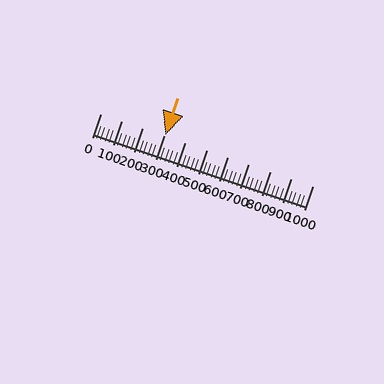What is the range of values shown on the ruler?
The ruler shows values from 0 to 1000.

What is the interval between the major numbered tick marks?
The major tick marks are spaced 100 units apart.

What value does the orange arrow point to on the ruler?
The orange arrow points to approximately 307.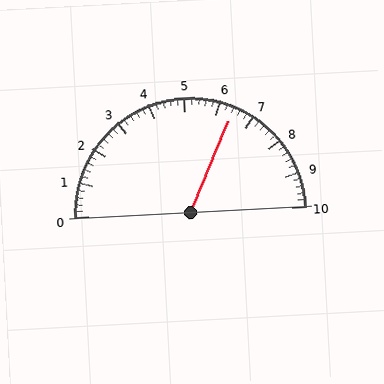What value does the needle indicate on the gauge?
The needle indicates approximately 6.4.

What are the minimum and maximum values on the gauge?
The gauge ranges from 0 to 10.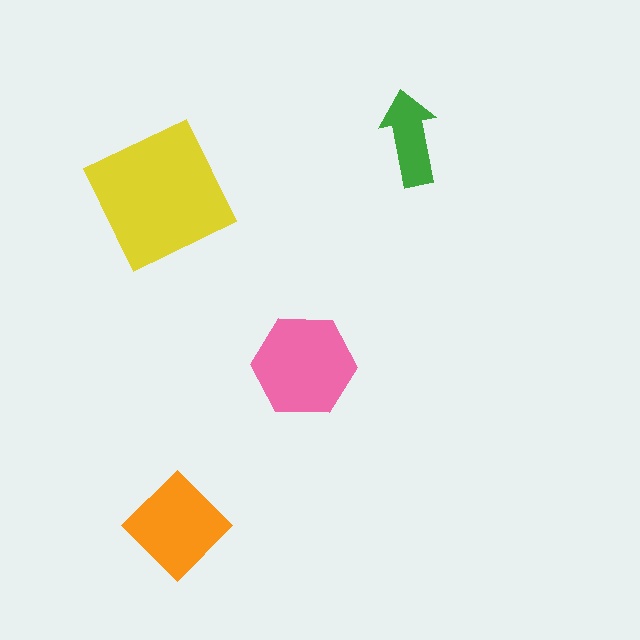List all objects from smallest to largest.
The green arrow, the orange diamond, the pink hexagon, the yellow square.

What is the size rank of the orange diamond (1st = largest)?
3rd.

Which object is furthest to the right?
The green arrow is rightmost.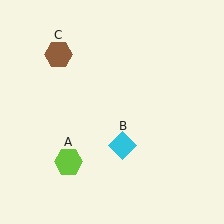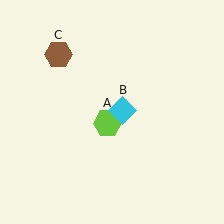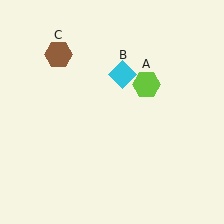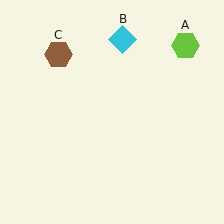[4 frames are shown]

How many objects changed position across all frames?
2 objects changed position: lime hexagon (object A), cyan diamond (object B).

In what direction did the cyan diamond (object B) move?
The cyan diamond (object B) moved up.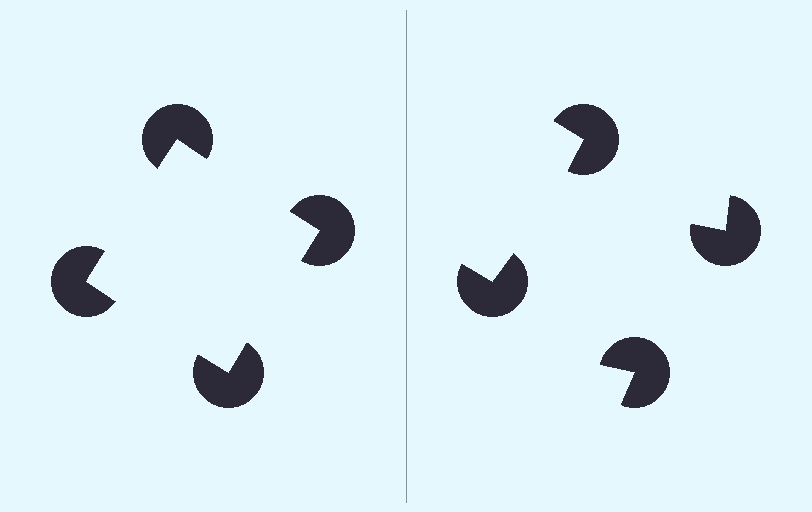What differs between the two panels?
The pac-man discs are positioned identically on both sides; only the wedge orientations differ. On the left they align to a square; on the right they are misaligned.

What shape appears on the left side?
An illusory square.